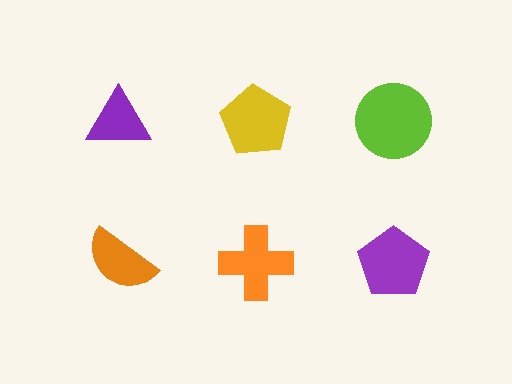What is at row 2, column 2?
An orange cross.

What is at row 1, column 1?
A purple triangle.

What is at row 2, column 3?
A purple pentagon.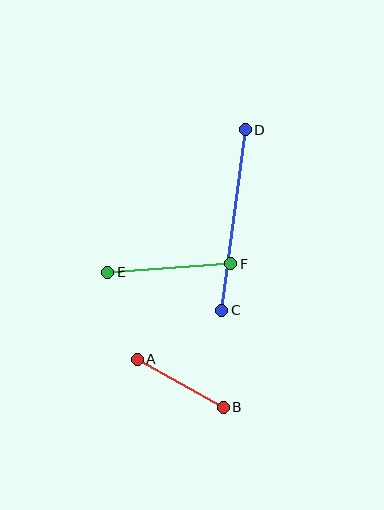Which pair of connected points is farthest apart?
Points C and D are farthest apart.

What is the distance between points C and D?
The distance is approximately 182 pixels.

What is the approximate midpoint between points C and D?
The midpoint is at approximately (234, 220) pixels.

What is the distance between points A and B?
The distance is approximately 99 pixels.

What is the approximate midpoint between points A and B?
The midpoint is at approximately (180, 383) pixels.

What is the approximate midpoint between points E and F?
The midpoint is at approximately (169, 268) pixels.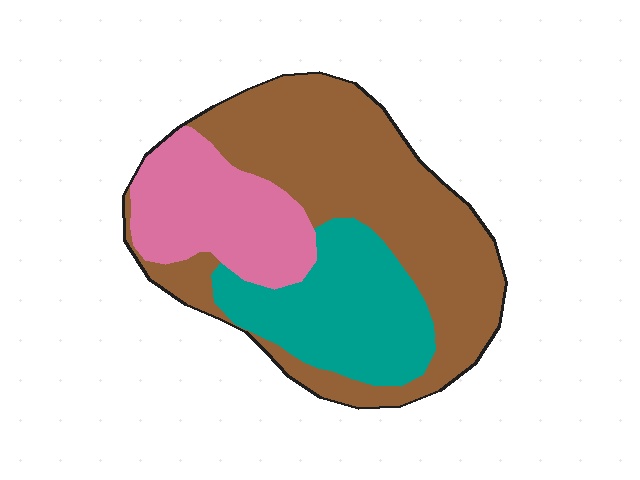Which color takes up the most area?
Brown, at roughly 50%.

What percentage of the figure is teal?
Teal takes up about one quarter (1/4) of the figure.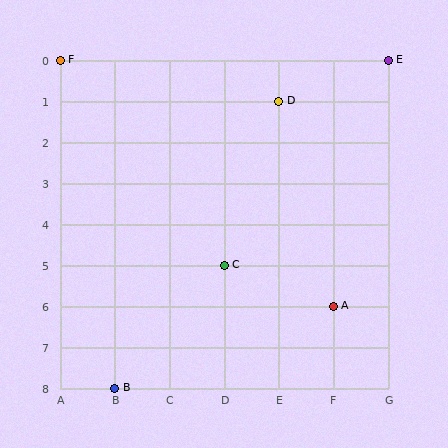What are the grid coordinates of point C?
Point C is at grid coordinates (D, 5).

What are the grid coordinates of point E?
Point E is at grid coordinates (G, 0).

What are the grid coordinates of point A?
Point A is at grid coordinates (F, 6).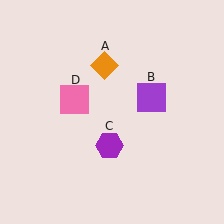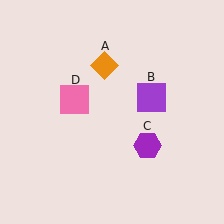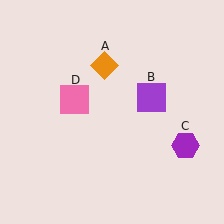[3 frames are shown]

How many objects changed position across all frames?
1 object changed position: purple hexagon (object C).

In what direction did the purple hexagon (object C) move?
The purple hexagon (object C) moved right.